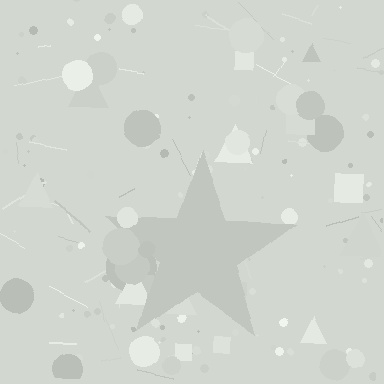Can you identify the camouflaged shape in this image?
The camouflaged shape is a star.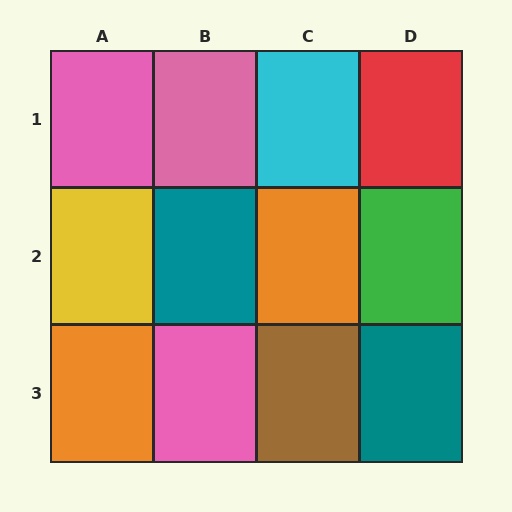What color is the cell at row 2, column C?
Orange.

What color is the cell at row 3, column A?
Orange.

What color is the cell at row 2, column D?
Green.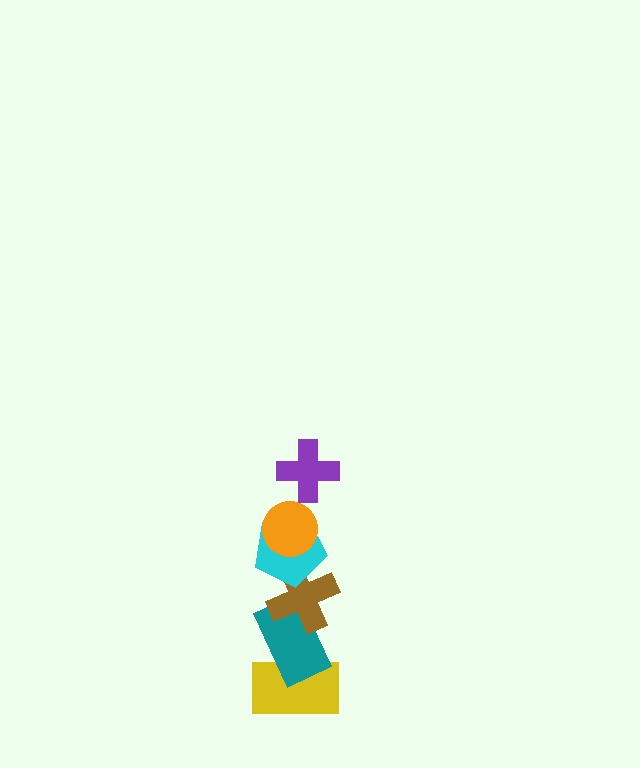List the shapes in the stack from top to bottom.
From top to bottom: the purple cross, the orange circle, the cyan pentagon, the brown cross, the teal rectangle, the yellow rectangle.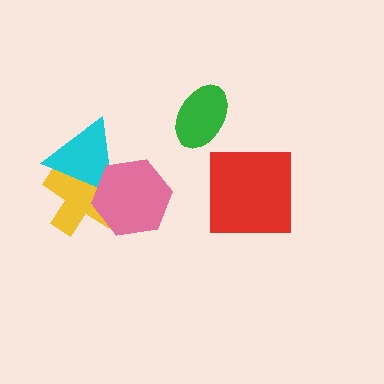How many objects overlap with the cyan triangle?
2 objects overlap with the cyan triangle.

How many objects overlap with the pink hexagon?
2 objects overlap with the pink hexagon.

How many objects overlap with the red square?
0 objects overlap with the red square.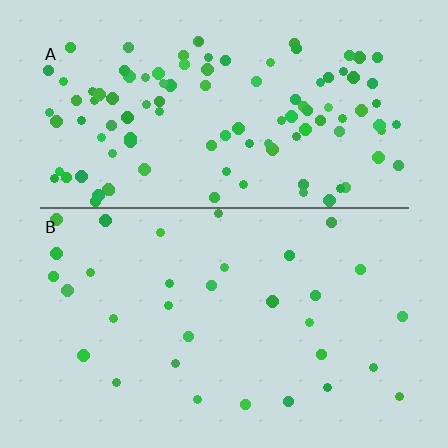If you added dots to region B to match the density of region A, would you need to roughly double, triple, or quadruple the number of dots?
Approximately triple.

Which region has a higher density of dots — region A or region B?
A (the top).